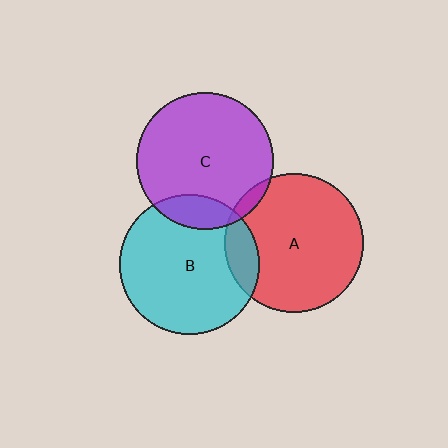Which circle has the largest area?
Circle B (cyan).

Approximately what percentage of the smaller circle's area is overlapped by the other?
Approximately 5%.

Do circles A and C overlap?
Yes.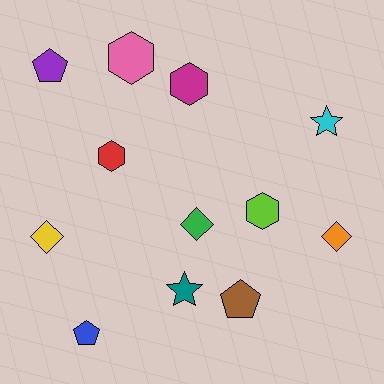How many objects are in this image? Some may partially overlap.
There are 12 objects.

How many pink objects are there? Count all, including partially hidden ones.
There is 1 pink object.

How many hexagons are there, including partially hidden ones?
There are 4 hexagons.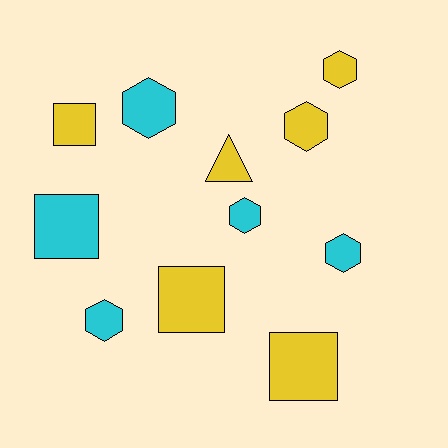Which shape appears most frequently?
Hexagon, with 6 objects.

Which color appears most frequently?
Yellow, with 6 objects.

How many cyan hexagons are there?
There are 4 cyan hexagons.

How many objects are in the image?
There are 11 objects.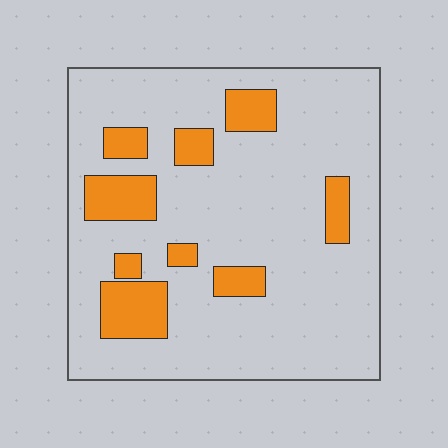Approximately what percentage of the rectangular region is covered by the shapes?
Approximately 20%.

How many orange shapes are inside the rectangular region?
9.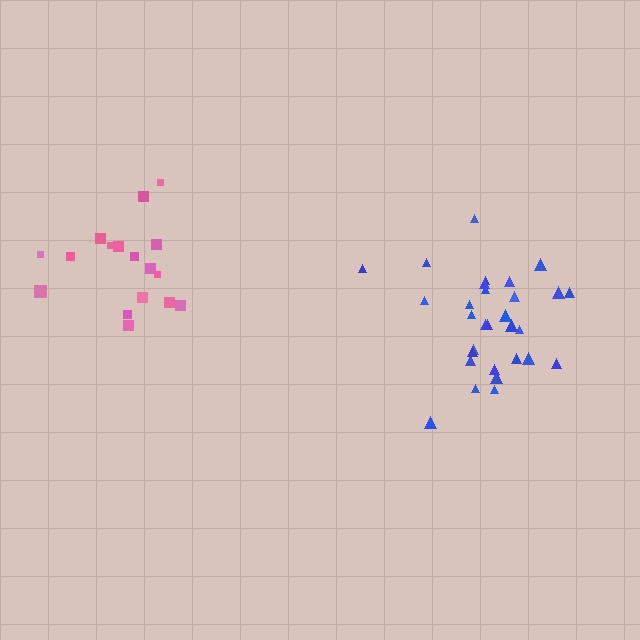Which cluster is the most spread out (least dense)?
Pink.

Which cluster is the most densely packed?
Blue.